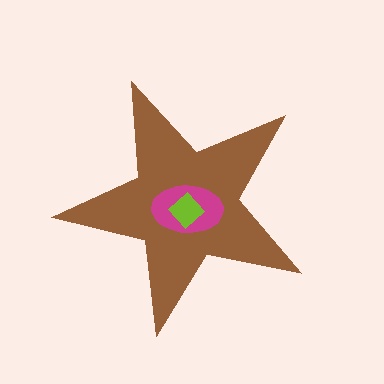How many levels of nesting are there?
3.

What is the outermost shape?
The brown star.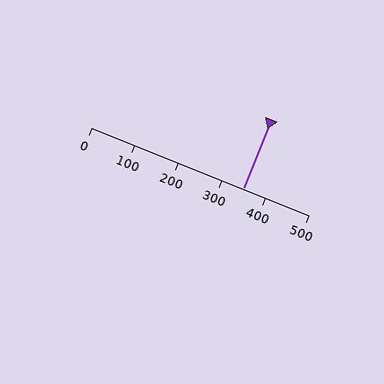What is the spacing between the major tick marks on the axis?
The major ticks are spaced 100 apart.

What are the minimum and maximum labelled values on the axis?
The axis runs from 0 to 500.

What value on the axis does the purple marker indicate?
The marker indicates approximately 350.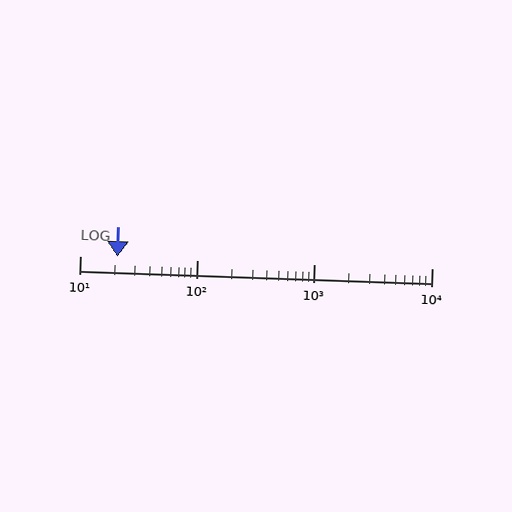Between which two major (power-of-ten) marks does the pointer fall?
The pointer is between 10 and 100.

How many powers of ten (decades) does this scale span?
The scale spans 3 decades, from 10 to 10000.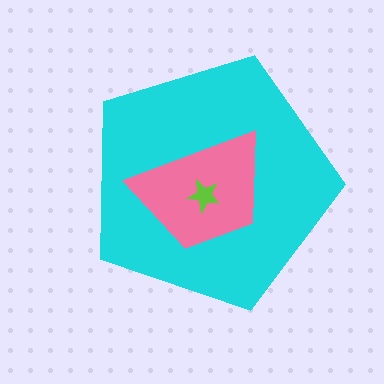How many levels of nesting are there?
3.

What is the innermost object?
The lime star.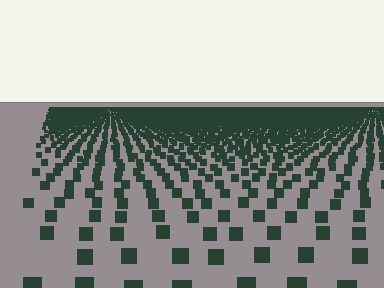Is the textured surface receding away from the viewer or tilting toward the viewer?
The surface is receding away from the viewer. Texture elements get smaller and denser toward the top.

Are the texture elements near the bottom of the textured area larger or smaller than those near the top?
Larger. Near the bottom, elements are closer to the viewer and appear at a bigger on-screen size.